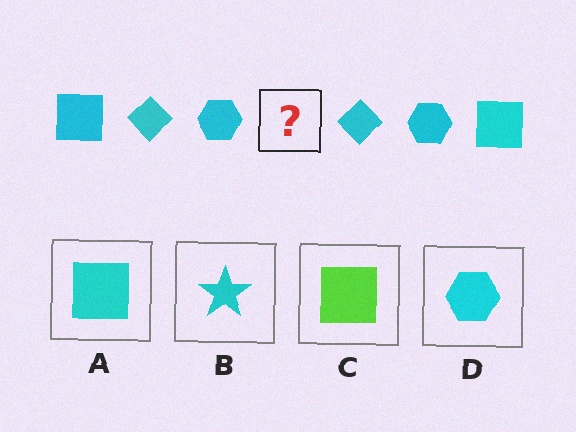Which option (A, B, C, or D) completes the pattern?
A.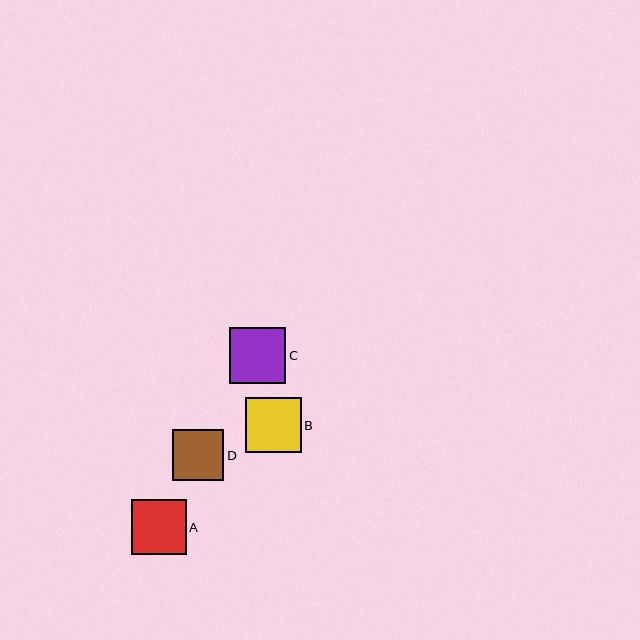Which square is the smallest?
Square D is the smallest with a size of approximately 51 pixels.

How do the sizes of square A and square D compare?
Square A and square D are approximately the same size.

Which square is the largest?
Square C is the largest with a size of approximately 56 pixels.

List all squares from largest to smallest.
From largest to smallest: C, B, A, D.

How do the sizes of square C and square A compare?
Square C and square A are approximately the same size.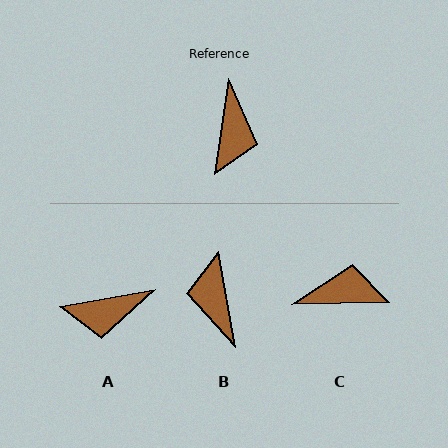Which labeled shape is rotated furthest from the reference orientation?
B, about 162 degrees away.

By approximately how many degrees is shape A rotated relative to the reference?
Approximately 72 degrees clockwise.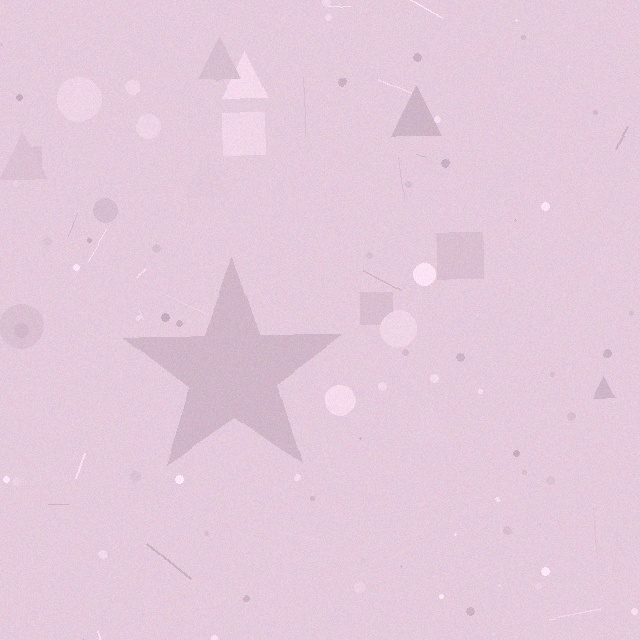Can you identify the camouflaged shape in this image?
The camouflaged shape is a star.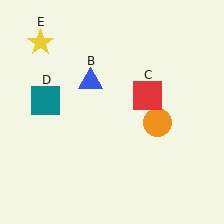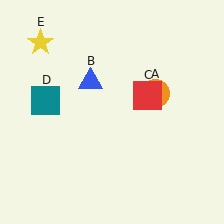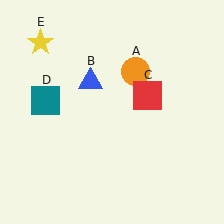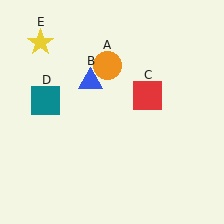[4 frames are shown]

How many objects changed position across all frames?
1 object changed position: orange circle (object A).